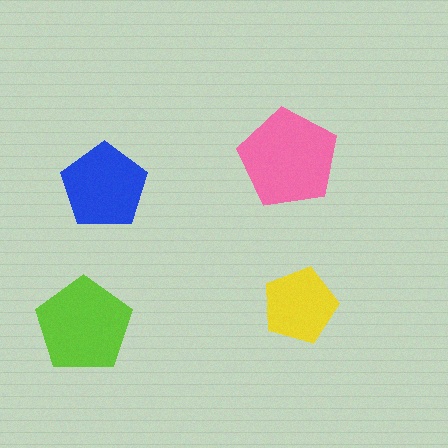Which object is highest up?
The pink pentagon is topmost.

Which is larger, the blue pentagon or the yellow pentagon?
The blue one.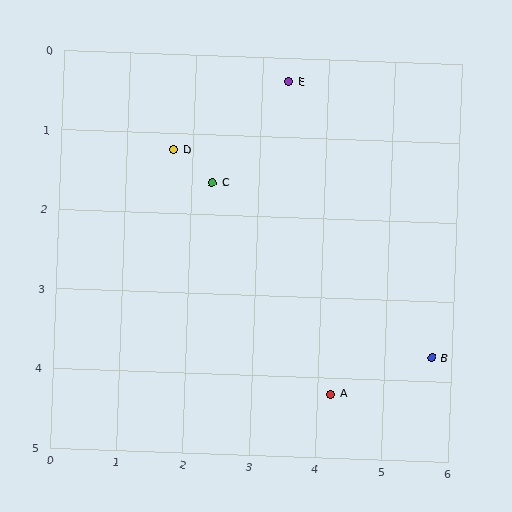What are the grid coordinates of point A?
Point A is at approximately (4.2, 4.2).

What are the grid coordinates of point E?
Point E is at approximately (3.4, 0.3).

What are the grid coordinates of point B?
Point B is at approximately (5.7, 3.7).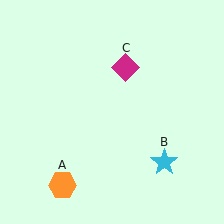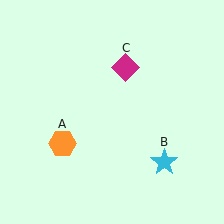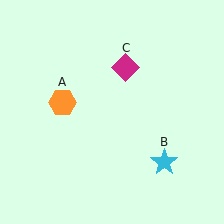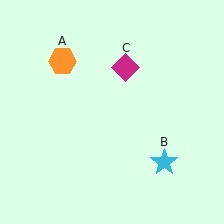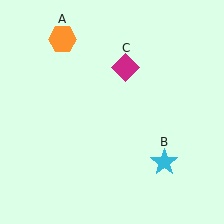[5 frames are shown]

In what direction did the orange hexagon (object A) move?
The orange hexagon (object A) moved up.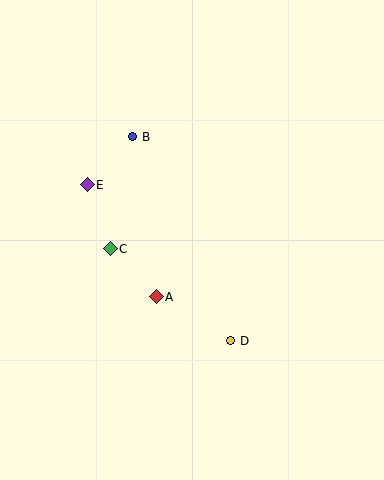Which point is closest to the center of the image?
Point A at (156, 297) is closest to the center.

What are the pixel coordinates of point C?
Point C is at (110, 249).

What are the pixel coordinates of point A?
Point A is at (156, 297).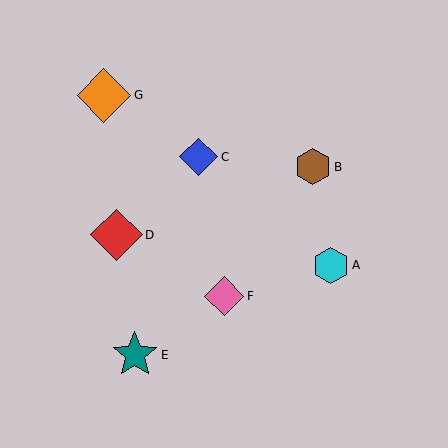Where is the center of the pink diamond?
The center of the pink diamond is at (224, 296).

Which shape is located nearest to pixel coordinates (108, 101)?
The orange diamond (labeled G) at (104, 95) is nearest to that location.